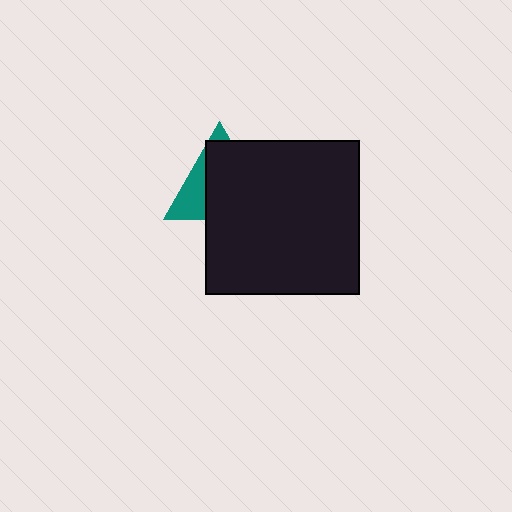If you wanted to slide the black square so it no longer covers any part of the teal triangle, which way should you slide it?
Slide it toward the lower-right — that is the most direct way to separate the two shapes.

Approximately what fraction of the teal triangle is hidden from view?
Roughly 68% of the teal triangle is hidden behind the black square.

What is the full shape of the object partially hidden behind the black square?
The partially hidden object is a teal triangle.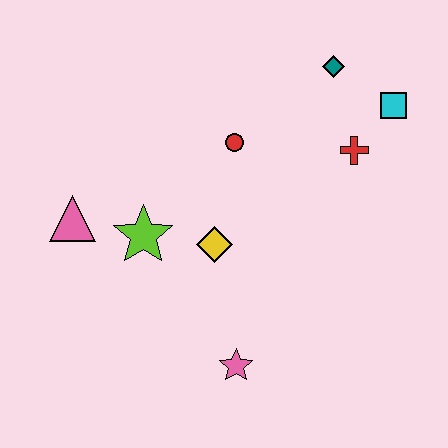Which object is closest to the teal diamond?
The cyan square is closest to the teal diamond.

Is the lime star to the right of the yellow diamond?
No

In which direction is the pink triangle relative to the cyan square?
The pink triangle is to the left of the cyan square.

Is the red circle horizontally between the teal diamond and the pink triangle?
Yes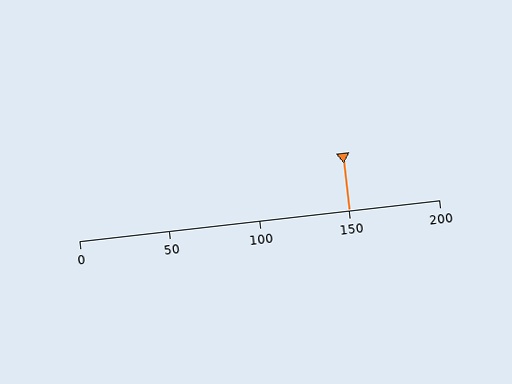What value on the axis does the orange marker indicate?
The marker indicates approximately 150.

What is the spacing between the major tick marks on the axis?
The major ticks are spaced 50 apart.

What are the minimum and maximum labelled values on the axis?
The axis runs from 0 to 200.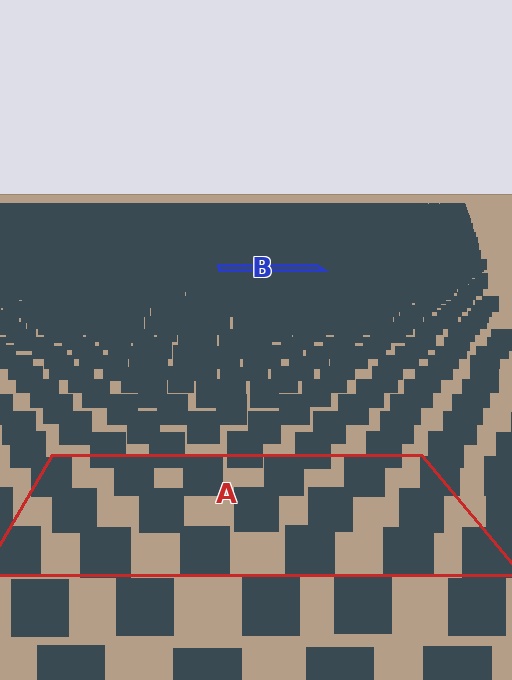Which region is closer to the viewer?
Region A is closer. The texture elements there are larger and more spread out.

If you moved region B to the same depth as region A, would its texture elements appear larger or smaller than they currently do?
They would appear larger. At a closer depth, the same texture elements are projected at a bigger on-screen size.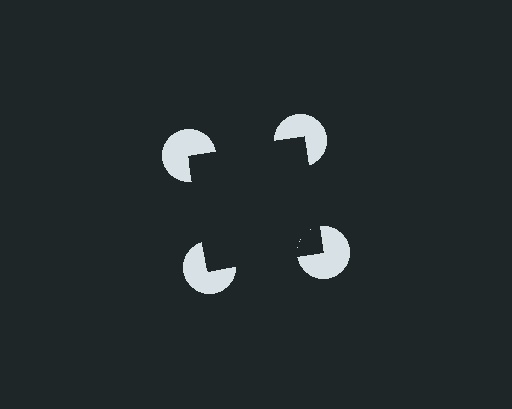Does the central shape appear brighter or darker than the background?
It typically appears slightly darker than the background, even though no actual brightness change is drawn.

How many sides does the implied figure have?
4 sides.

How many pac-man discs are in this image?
There are 4 — one at each vertex of the illusory square.